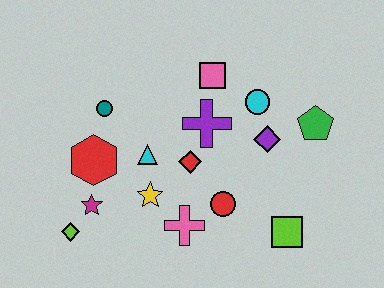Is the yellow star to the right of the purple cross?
No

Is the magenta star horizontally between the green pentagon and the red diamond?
No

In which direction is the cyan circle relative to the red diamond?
The cyan circle is to the right of the red diamond.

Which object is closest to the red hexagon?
The magenta star is closest to the red hexagon.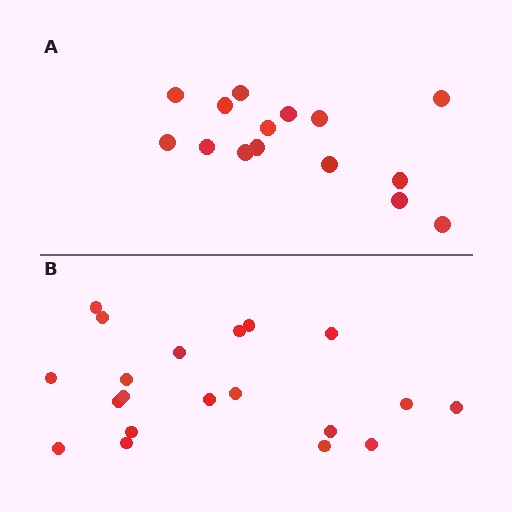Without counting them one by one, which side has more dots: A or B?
Region B (the bottom region) has more dots.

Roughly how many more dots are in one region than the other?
Region B has about 5 more dots than region A.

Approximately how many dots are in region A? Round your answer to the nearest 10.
About 20 dots. (The exact count is 15, which rounds to 20.)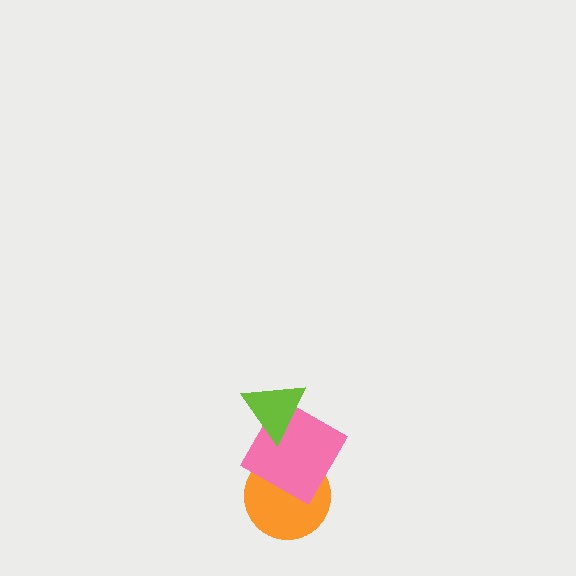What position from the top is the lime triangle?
The lime triangle is 1st from the top.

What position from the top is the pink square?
The pink square is 2nd from the top.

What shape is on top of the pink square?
The lime triangle is on top of the pink square.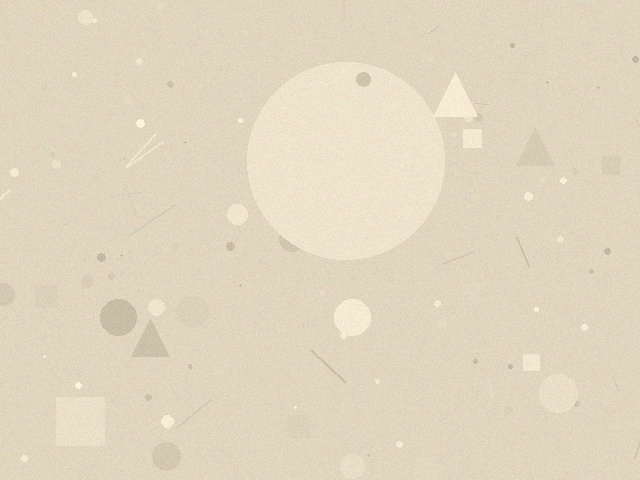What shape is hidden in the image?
A circle is hidden in the image.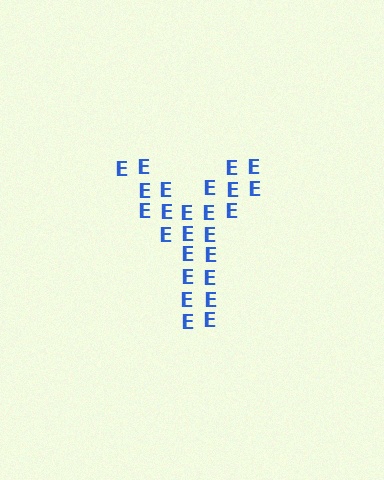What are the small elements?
The small elements are letter E's.